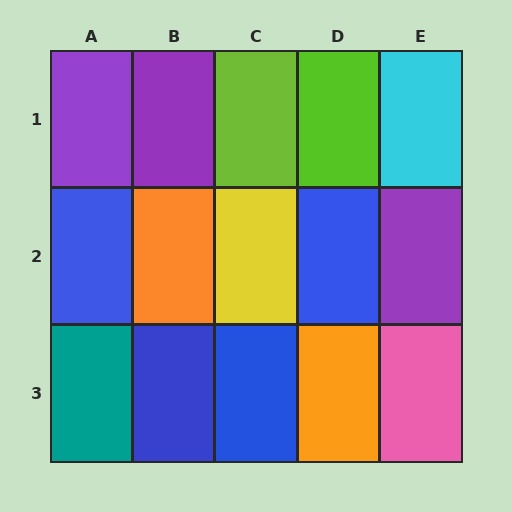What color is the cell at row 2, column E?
Purple.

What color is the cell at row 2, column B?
Orange.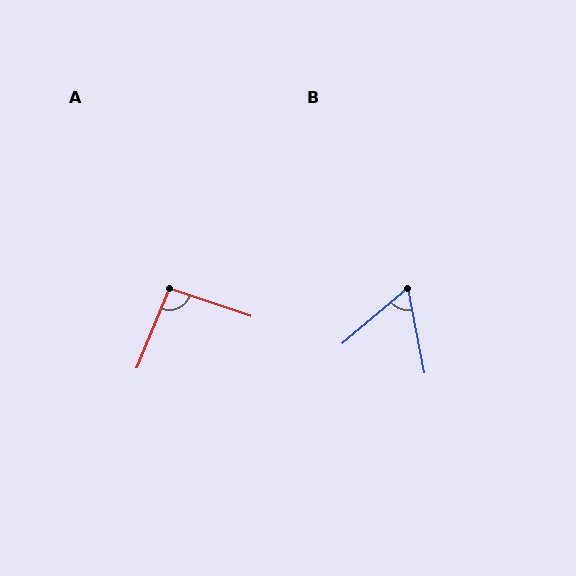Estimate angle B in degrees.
Approximately 61 degrees.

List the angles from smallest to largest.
B (61°), A (93°).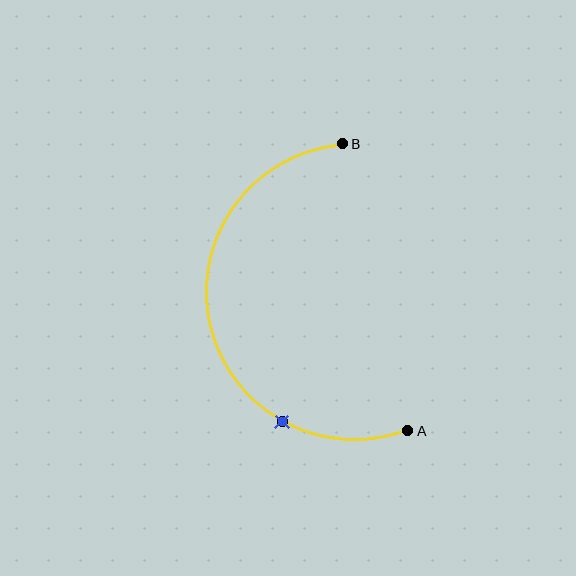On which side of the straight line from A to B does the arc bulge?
The arc bulges to the left of the straight line connecting A and B.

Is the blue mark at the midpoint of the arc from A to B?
No. The blue mark lies on the arc but is closer to endpoint A. The arc midpoint would be at the point on the curve equidistant along the arc from both A and B.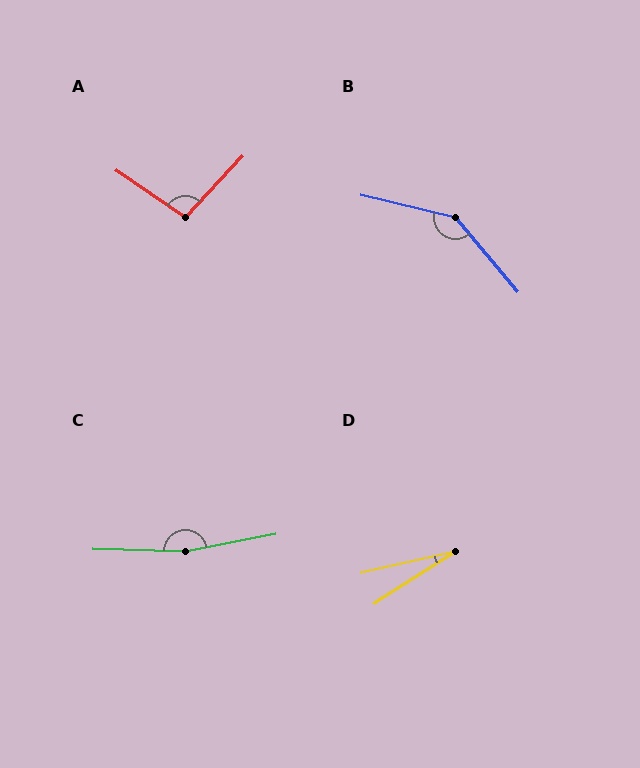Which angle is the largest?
C, at approximately 168 degrees.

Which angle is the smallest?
D, at approximately 20 degrees.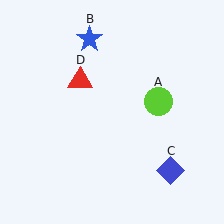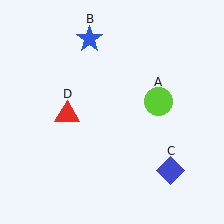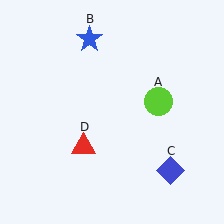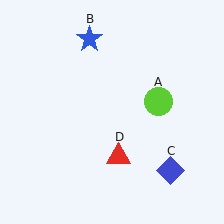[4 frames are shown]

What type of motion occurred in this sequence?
The red triangle (object D) rotated counterclockwise around the center of the scene.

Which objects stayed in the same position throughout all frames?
Lime circle (object A) and blue star (object B) and blue diamond (object C) remained stationary.